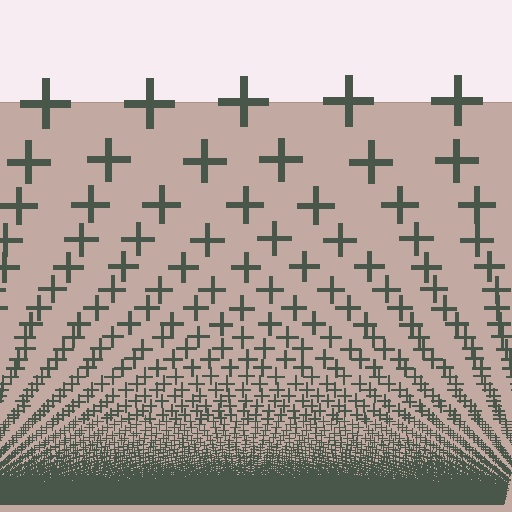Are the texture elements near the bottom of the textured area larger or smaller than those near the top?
Smaller. The gradient is inverted — elements near the bottom are smaller and denser.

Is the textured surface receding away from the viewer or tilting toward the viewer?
The surface appears to tilt toward the viewer. Texture elements get larger and sparser toward the top.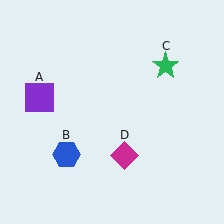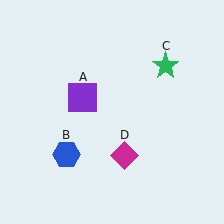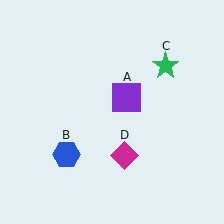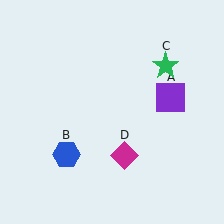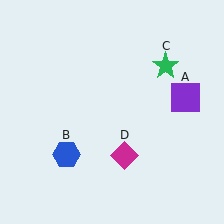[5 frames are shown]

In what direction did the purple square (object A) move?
The purple square (object A) moved right.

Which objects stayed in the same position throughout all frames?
Blue hexagon (object B) and green star (object C) and magenta diamond (object D) remained stationary.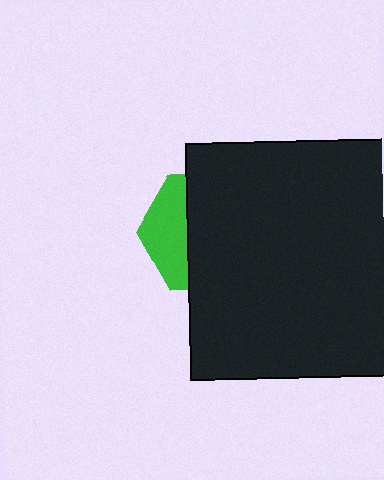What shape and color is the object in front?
The object in front is a black rectangle.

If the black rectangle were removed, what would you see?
You would see the complete green hexagon.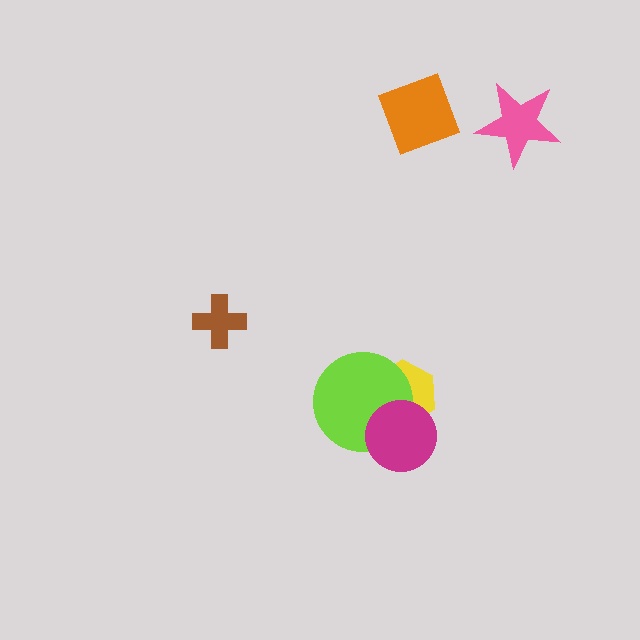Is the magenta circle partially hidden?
No, no other shape covers it.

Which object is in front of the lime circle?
The magenta circle is in front of the lime circle.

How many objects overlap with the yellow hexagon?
2 objects overlap with the yellow hexagon.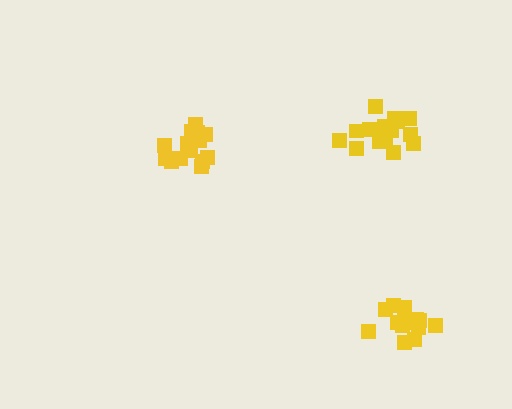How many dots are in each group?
Group 1: 15 dots, Group 2: 15 dots, Group 3: 14 dots (44 total).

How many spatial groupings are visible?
There are 3 spatial groupings.